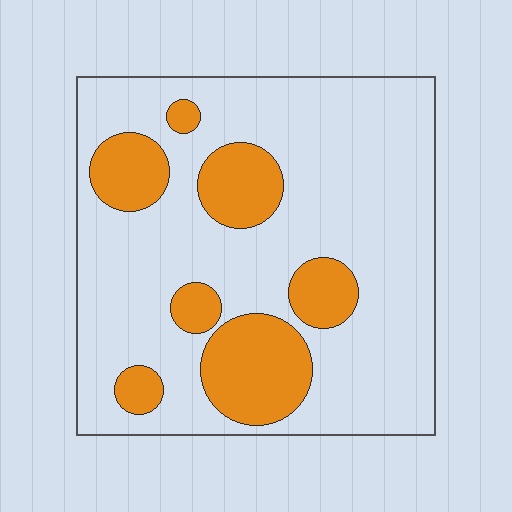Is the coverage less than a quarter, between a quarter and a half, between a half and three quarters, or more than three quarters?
Less than a quarter.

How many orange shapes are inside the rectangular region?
7.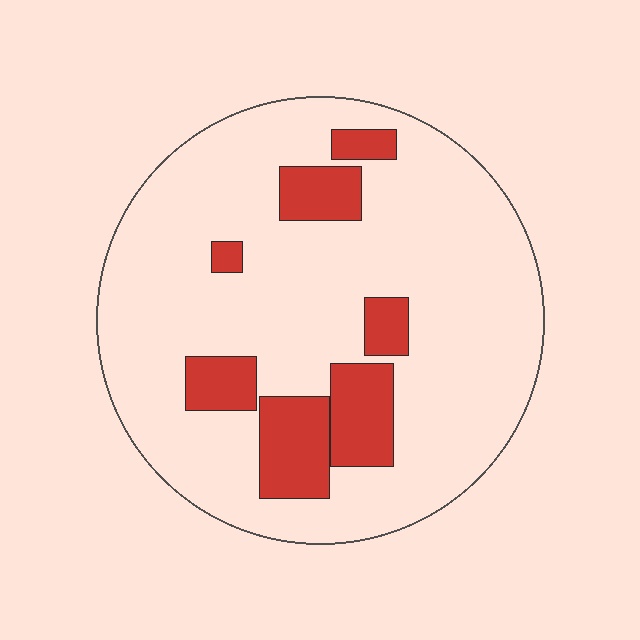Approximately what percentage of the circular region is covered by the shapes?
Approximately 20%.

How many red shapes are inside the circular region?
7.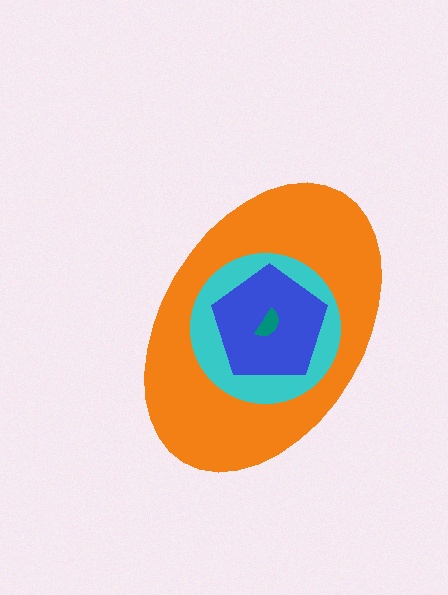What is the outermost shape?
The orange ellipse.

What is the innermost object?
The teal semicircle.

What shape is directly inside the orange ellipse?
The cyan circle.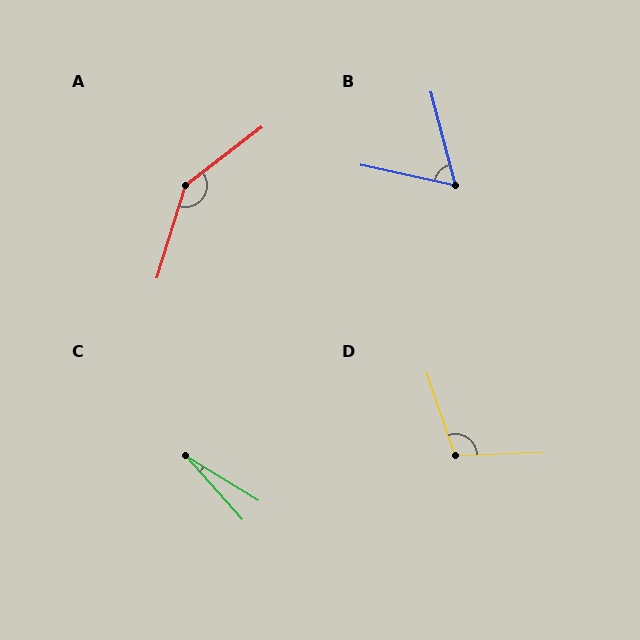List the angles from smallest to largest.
C (16°), B (63°), D (107°), A (144°).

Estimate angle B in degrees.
Approximately 63 degrees.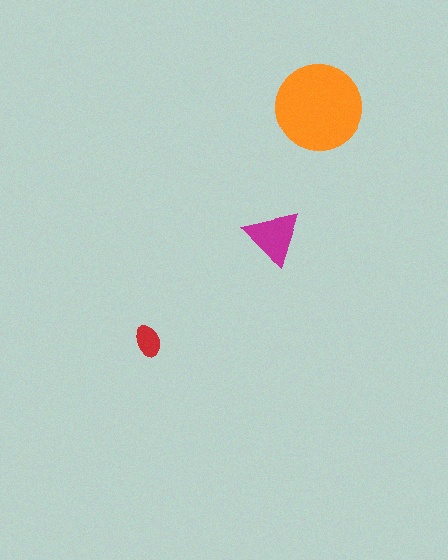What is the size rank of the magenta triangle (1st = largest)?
2nd.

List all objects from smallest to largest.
The red ellipse, the magenta triangle, the orange circle.